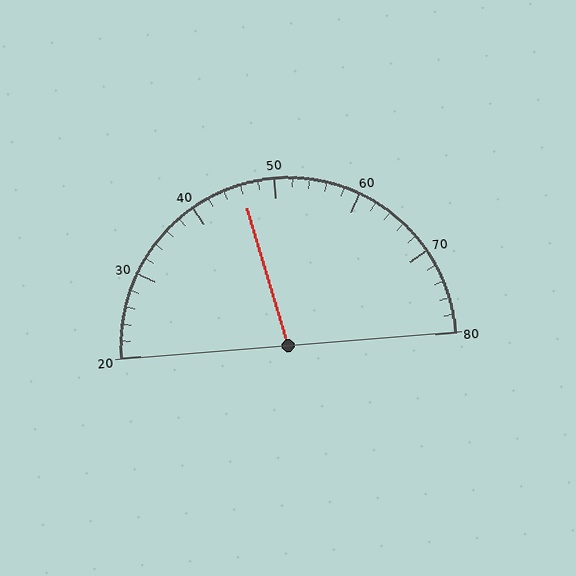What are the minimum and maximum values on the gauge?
The gauge ranges from 20 to 80.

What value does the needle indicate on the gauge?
The needle indicates approximately 46.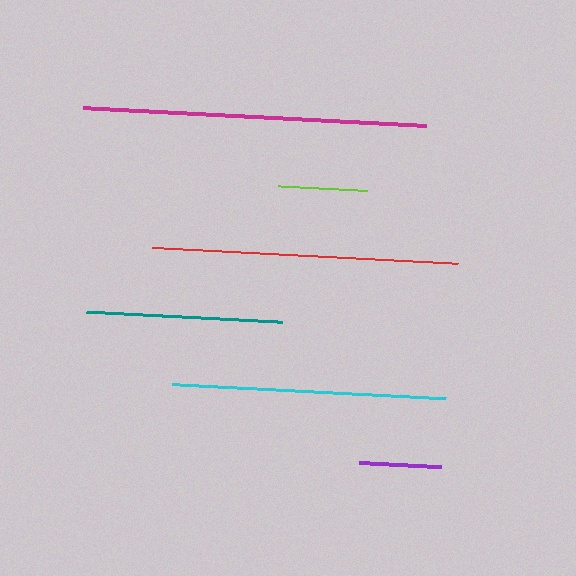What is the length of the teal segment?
The teal segment is approximately 195 pixels long.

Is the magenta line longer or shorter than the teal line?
The magenta line is longer than the teal line.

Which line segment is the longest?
The magenta line is the longest at approximately 343 pixels.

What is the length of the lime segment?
The lime segment is approximately 90 pixels long.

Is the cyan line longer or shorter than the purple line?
The cyan line is longer than the purple line.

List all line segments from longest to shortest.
From longest to shortest: magenta, red, cyan, teal, lime, purple.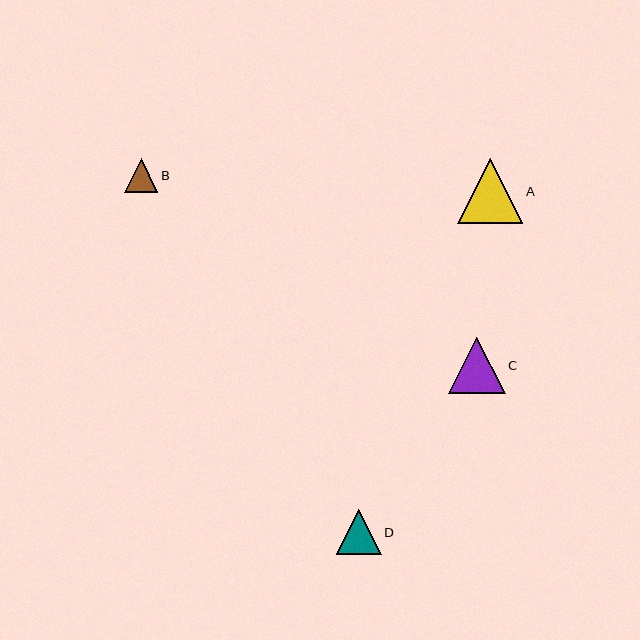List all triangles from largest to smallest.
From largest to smallest: A, C, D, B.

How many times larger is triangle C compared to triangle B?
Triangle C is approximately 1.7 times the size of triangle B.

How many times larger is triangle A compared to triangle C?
Triangle A is approximately 1.1 times the size of triangle C.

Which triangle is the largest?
Triangle A is the largest with a size of approximately 65 pixels.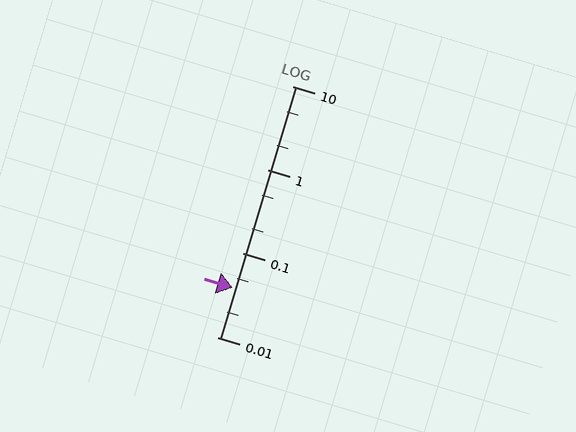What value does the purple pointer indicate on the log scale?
The pointer indicates approximately 0.039.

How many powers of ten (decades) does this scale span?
The scale spans 3 decades, from 0.01 to 10.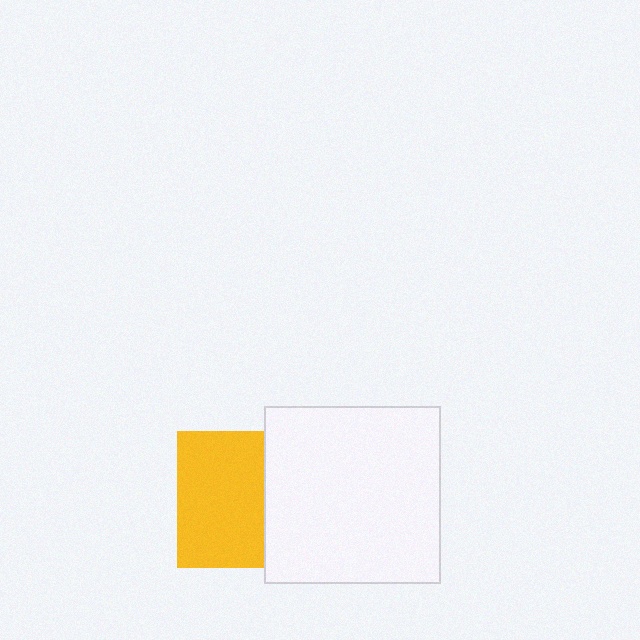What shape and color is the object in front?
The object in front is a white square.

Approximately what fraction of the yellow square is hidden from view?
Roughly 37% of the yellow square is hidden behind the white square.